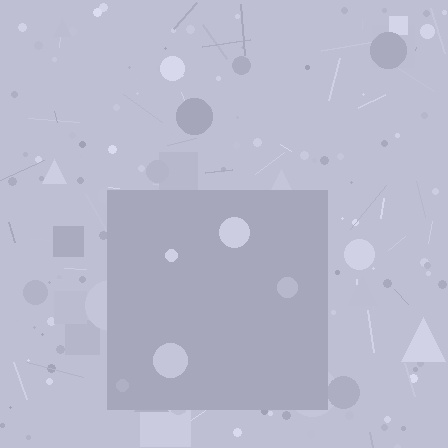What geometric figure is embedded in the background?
A square is embedded in the background.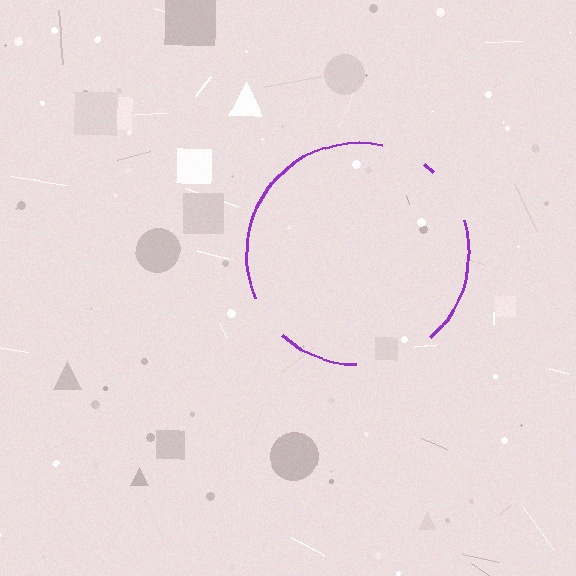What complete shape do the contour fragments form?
The contour fragments form a circle.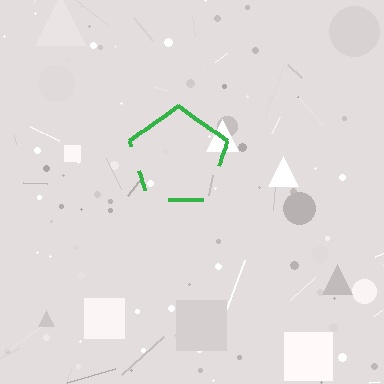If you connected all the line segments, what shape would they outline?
They would outline a pentagon.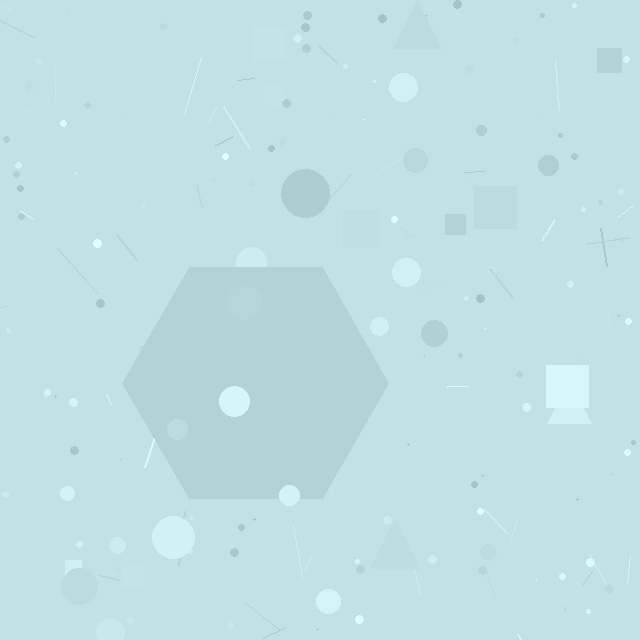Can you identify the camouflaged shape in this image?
The camouflaged shape is a hexagon.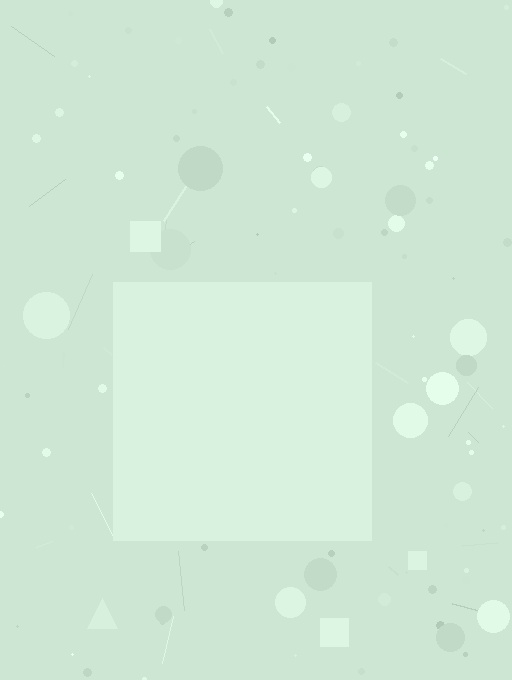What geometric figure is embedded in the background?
A square is embedded in the background.